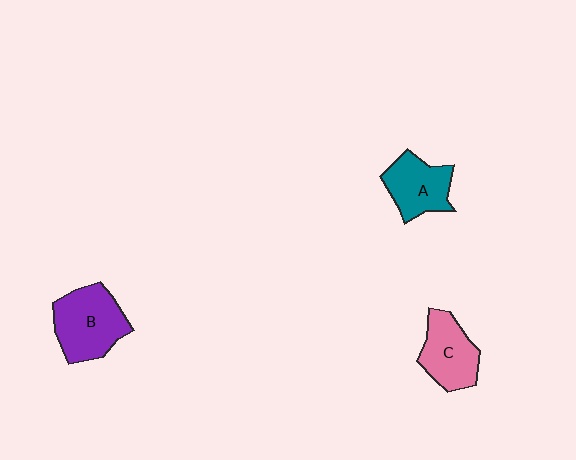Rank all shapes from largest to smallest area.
From largest to smallest: B (purple), C (pink), A (teal).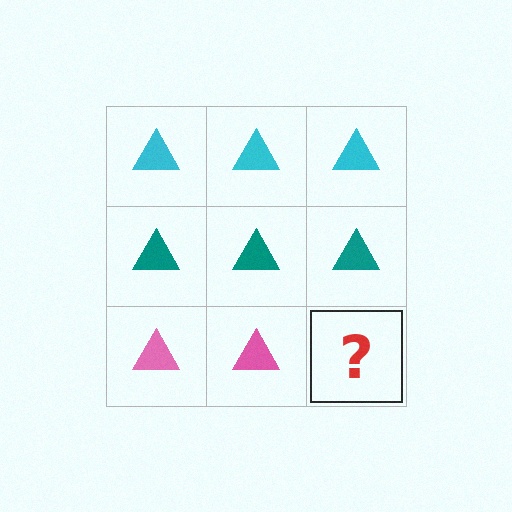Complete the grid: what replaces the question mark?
The question mark should be replaced with a pink triangle.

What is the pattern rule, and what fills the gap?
The rule is that each row has a consistent color. The gap should be filled with a pink triangle.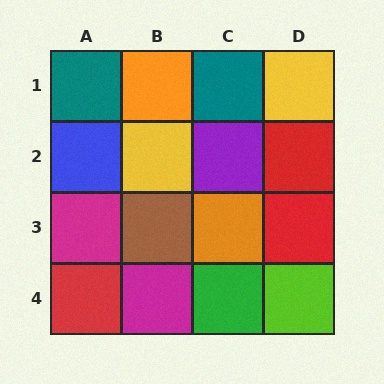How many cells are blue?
1 cell is blue.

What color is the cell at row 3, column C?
Orange.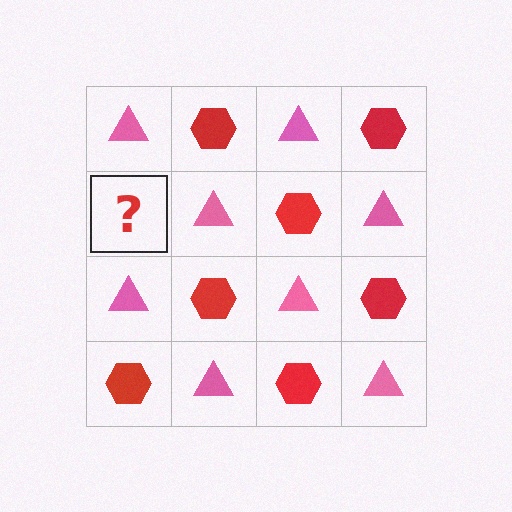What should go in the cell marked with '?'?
The missing cell should contain a red hexagon.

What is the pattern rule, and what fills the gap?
The rule is that it alternates pink triangle and red hexagon in a checkerboard pattern. The gap should be filled with a red hexagon.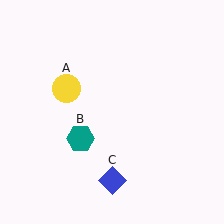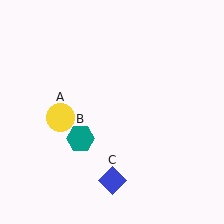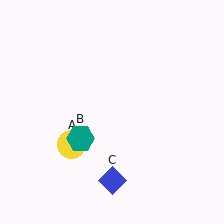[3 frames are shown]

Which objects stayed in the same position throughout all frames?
Teal hexagon (object B) and blue diamond (object C) remained stationary.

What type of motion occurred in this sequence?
The yellow circle (object A) rotated counterclockwise around the center of the scene.